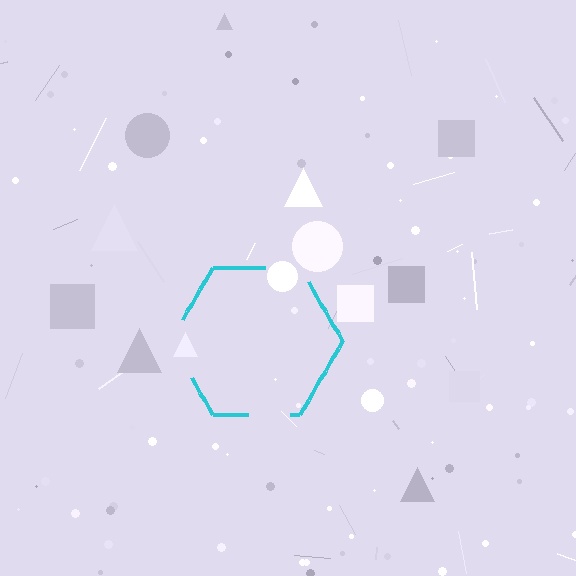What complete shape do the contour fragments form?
The contour fragments form a hexagon.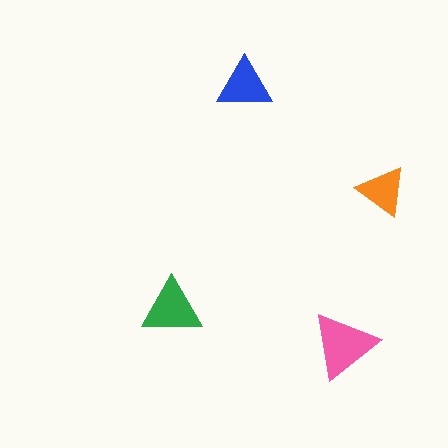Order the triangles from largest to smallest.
the pink one, the green one, the blue one, the orange one.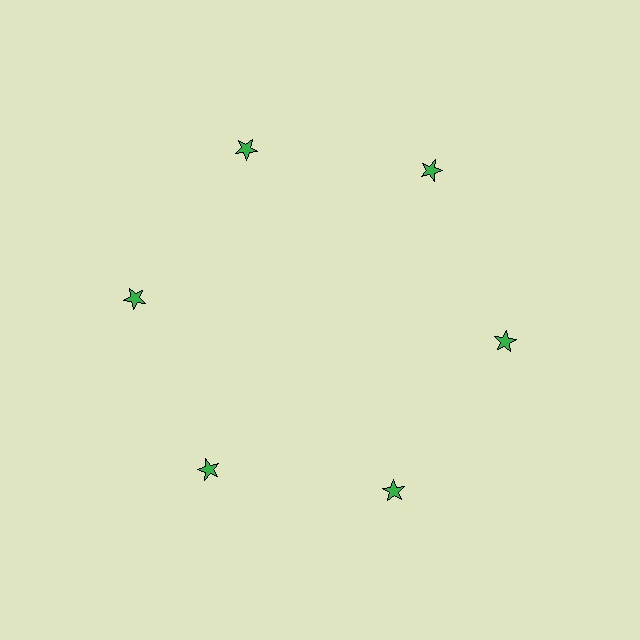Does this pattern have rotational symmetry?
Yes, this pattern has 6-fold rotational symmetry. It looks the same after rotating 60 degrees around the center.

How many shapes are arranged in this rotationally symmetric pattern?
There are 6 shapes, arranged in 6 groups of 1.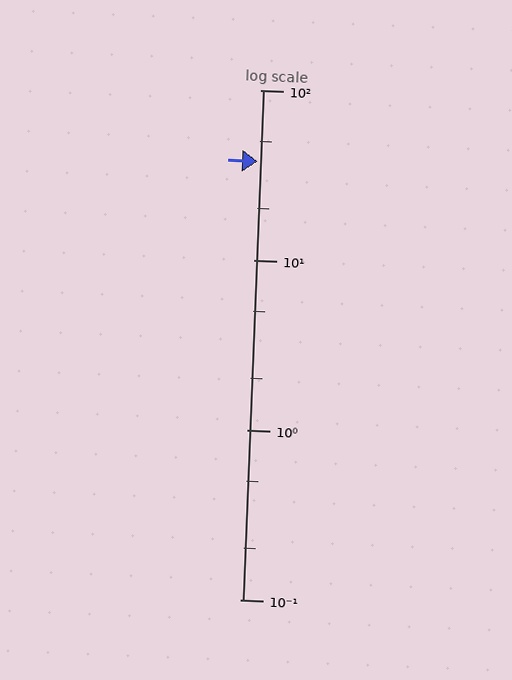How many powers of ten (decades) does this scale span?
The scale spans 3 decades, from 0.1 to 100.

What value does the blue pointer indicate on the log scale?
The pointer indicates approximately 38.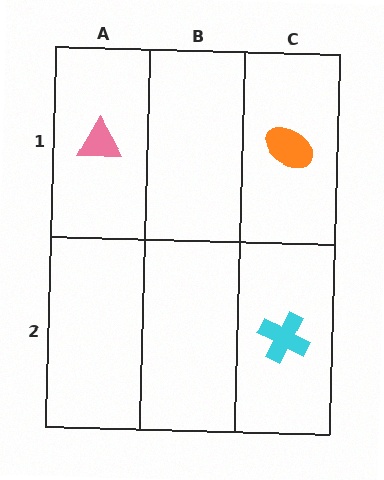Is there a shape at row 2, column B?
No, that cell is empty.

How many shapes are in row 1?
2 shapes.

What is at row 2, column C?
A cyan cross.